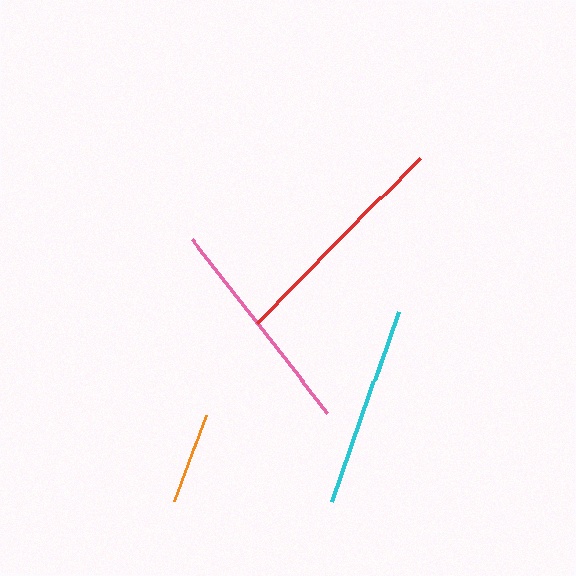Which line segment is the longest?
The red line is the longest at approximately 231 pixels.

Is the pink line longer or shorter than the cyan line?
The pink line is longer than the cyan line.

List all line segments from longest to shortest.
From longest to shortest: red, pink, cyan, orange.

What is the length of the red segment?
The red segment is approximately 231 pixels long.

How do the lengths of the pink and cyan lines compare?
The pink and cyan lines are approximately the same length.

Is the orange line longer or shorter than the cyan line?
The cyan line is longer than the orange line.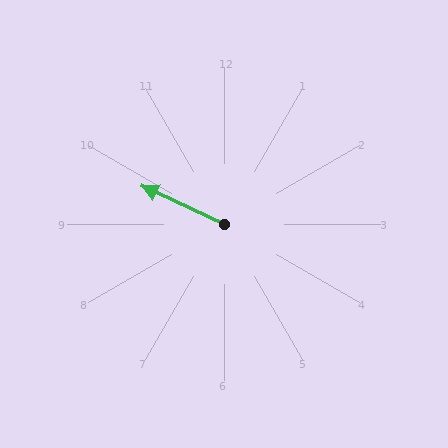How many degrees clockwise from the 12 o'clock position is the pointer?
Approximately 295 degrees.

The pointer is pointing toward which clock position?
Roughly 10 o'clock.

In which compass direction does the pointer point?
Northwest.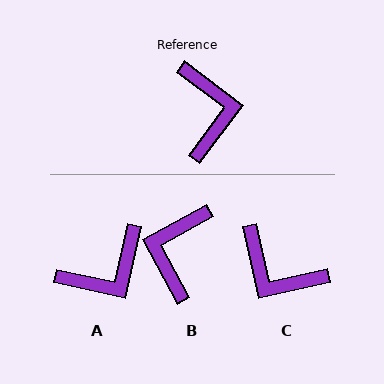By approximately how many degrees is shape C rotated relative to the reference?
Approximately 130 degrees clockwise.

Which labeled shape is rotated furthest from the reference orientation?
B, about 155 degrees away.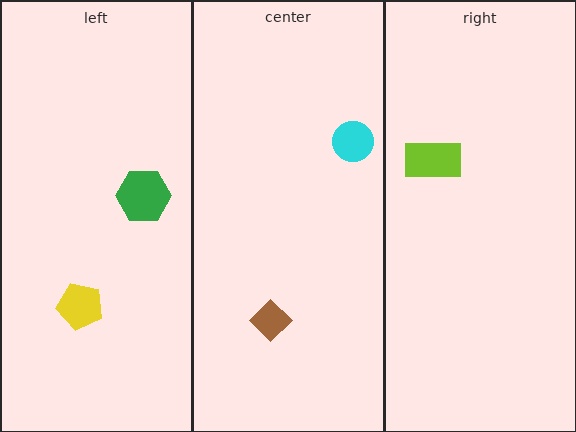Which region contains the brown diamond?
The center region.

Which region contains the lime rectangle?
The right region.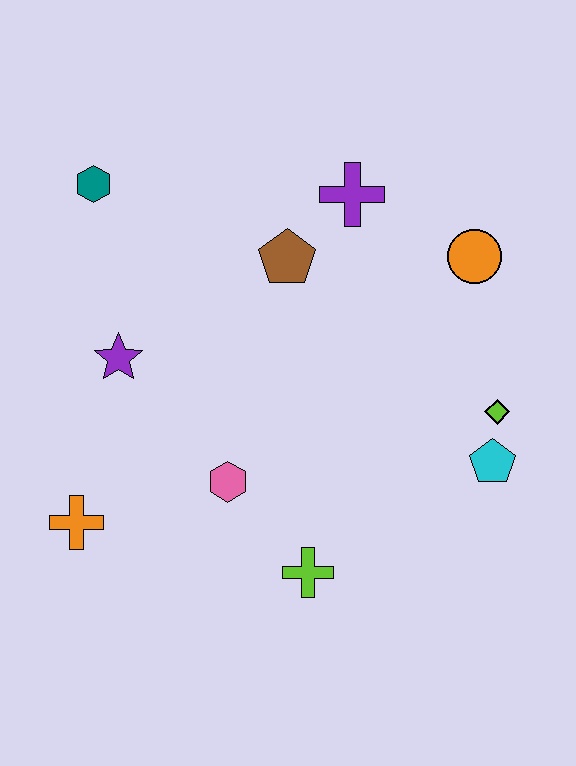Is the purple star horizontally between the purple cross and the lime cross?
No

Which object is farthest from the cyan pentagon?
The teal hexagon is farthest from the cyan pentagon.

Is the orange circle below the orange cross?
No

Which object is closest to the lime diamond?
The cyan pentagon is closest to the lime diamond.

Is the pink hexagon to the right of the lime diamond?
No